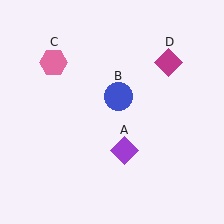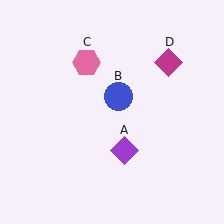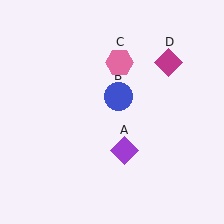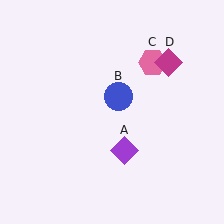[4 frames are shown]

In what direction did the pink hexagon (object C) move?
The pink hexagon (object C) moved right.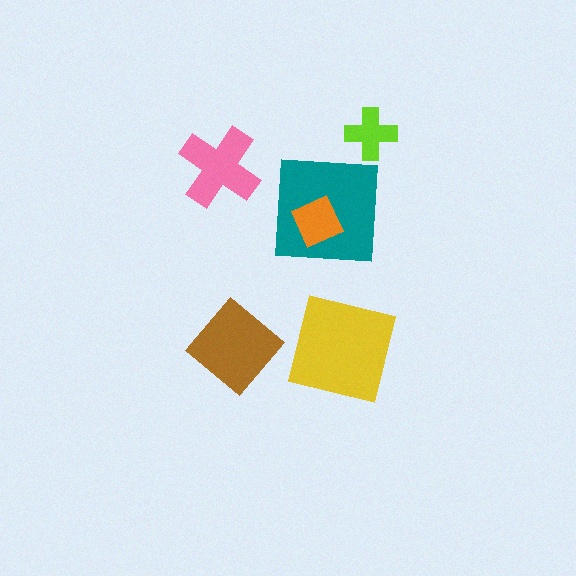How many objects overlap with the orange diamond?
1 object overlaps with the orange diamond.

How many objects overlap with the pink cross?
0 objects overlap with the pink cross.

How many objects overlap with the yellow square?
0 objects overlap with the yellow square.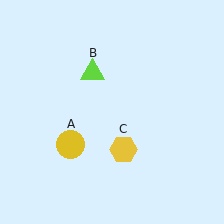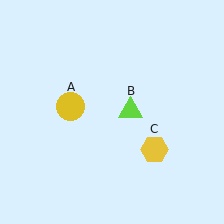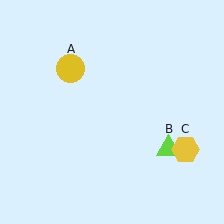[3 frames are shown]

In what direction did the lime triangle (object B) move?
The lime triangle (object B) moved down and to the right.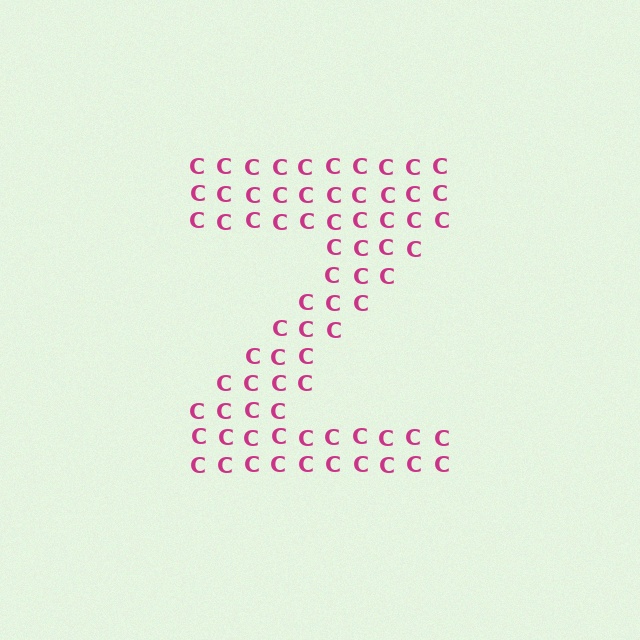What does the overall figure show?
The overall figure shows the letter Z.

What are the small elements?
The small elements are letter C's.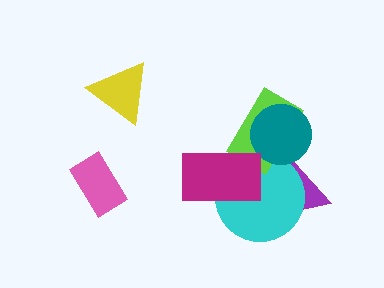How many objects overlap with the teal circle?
3 objects overlap with the teal circle.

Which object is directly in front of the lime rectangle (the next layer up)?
The teal circle is directly in front of the lime rectangle.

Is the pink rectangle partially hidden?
No, no other shape covers it.